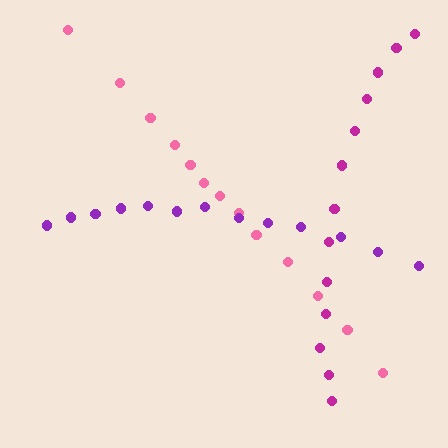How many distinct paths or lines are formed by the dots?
There are 3 distinct paths.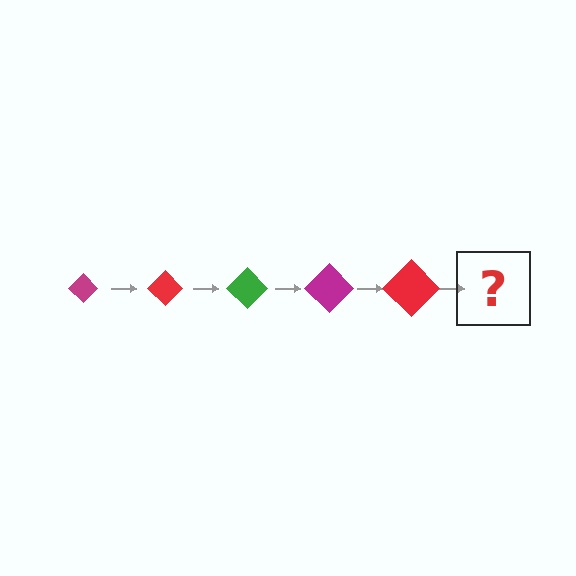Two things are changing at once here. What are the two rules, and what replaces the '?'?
The two rules are that the diamond grows larger each step and the color cycles through magenta, red, and green. The '?' should be a green diamond, larger than the previous one.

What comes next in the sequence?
The next element should be a green diamond, larger than the previous one.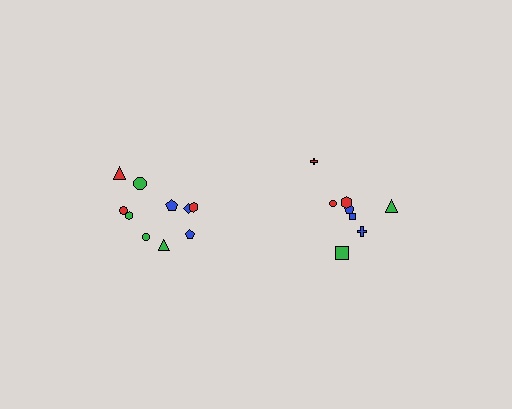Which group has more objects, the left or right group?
The left group.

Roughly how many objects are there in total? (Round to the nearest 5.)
Roughly 20 objects in total.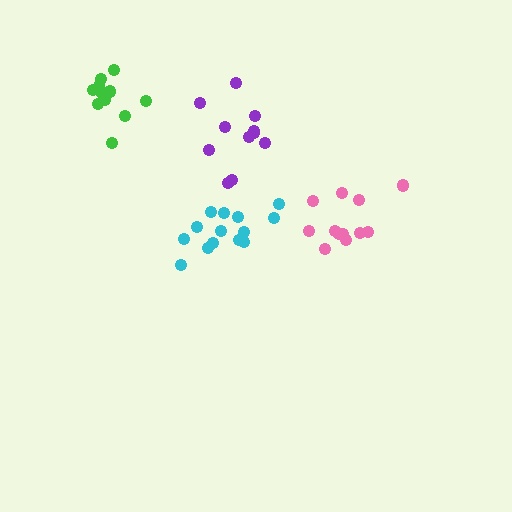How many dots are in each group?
Group 1: 14 dots, Group 2: 11 dots, Group 3: 12 dots, Group 4: 11 dots (48 total).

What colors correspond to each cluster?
The clusters are colored: cyan, green, pink, purple.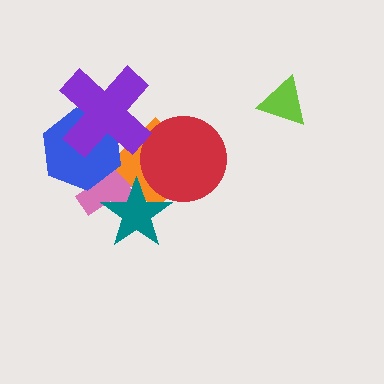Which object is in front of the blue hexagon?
The purple cross is in front of the blue hexagon.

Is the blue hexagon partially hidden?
Yes, it is partially covered by another shape.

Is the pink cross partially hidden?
Yes, it is partially covered by another shape.